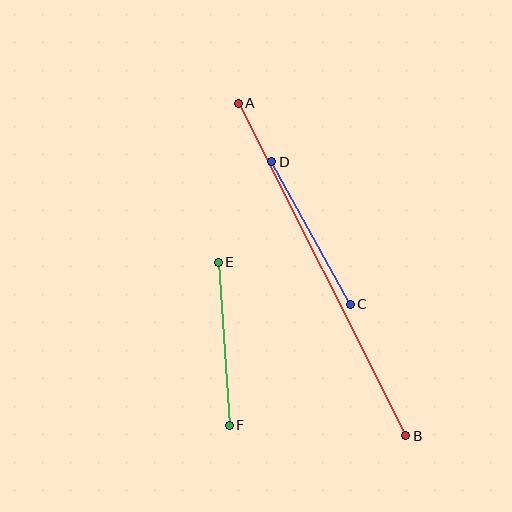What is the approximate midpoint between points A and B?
The midpoint is at approximately (322, 270) pixels.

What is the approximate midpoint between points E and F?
The midpoint is at approximately (224, 344) pixels.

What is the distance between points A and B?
The distance is approximately 372 pixels.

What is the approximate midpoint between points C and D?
The midpoint is at approximately (311, 233) pixels.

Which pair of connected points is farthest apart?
Points A and B are farthest apart.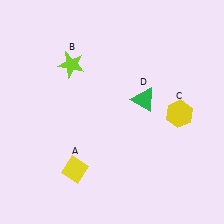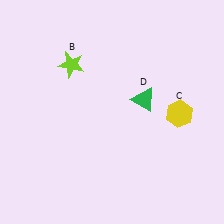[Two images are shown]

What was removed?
The yellow diamond (A) was removed in Image 2.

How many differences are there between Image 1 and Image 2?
There is 1 difference between the two images.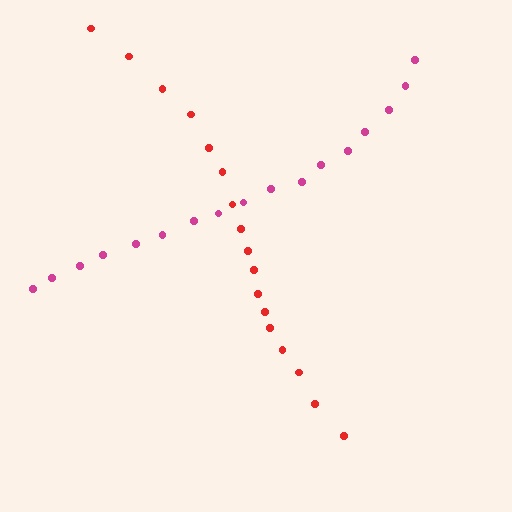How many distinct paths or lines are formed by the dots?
There are 2 distinct paths.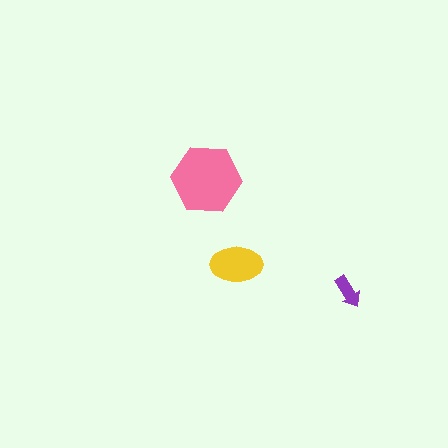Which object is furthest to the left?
The pink hexagon is leftmost.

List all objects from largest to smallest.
The pink hexagon, the yellow ellipse, the purple arrow.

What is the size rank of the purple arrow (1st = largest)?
3rd.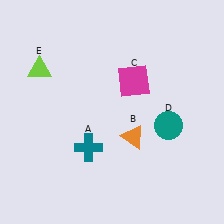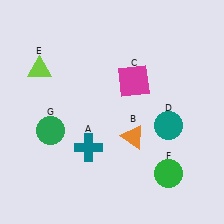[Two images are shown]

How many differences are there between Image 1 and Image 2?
There are 2 differences between the two images.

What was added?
A green circle (F), a green circle (G) were added in Image 2.